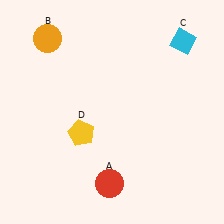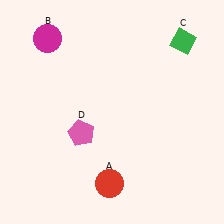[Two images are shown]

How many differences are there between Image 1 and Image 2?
There are 3 differences between the two images.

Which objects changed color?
B changed from orange to magenta. C changed from cyan to green. D changed from yellow to pink.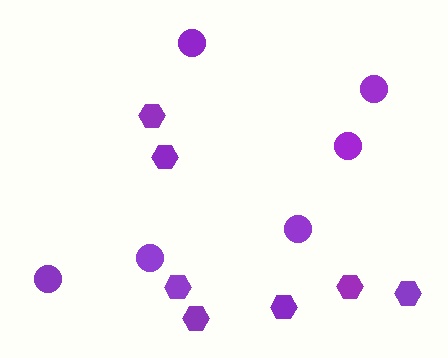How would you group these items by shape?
There are 2 groups: one group of hexagons (7) and one group of circles (6).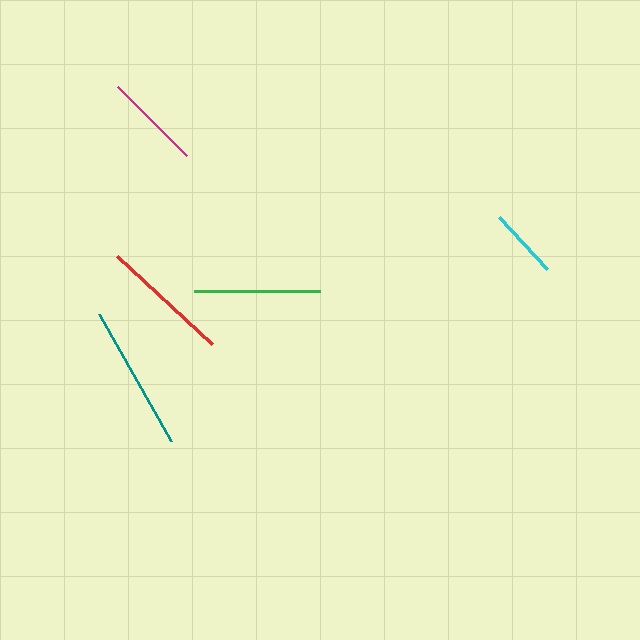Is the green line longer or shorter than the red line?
The red line is longer than the green line.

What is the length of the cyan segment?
The cyan segment is approximately 72 pixels long.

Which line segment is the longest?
The teal line is the longest at approximately 145 pixels.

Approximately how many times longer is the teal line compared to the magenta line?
The teal line is approximately 1.5 times the length of the magenta line.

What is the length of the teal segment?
The teal segment is approximately 145 pixels long.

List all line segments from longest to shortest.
From longest to shortest: teal, red, green, magenta, cyan.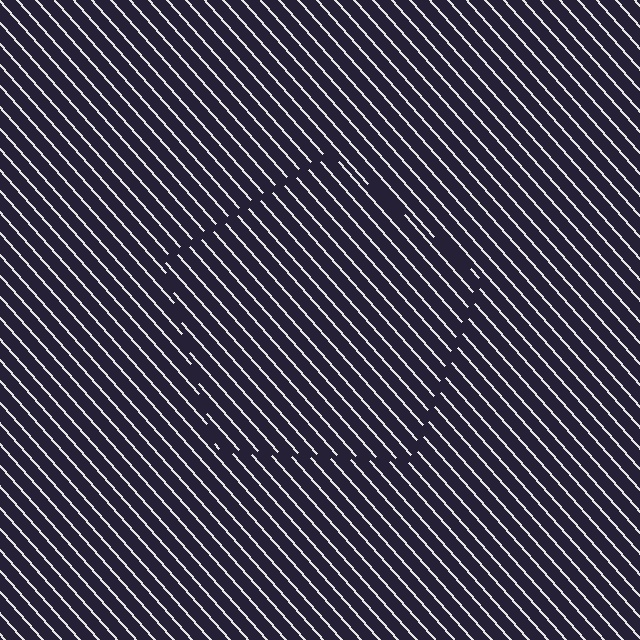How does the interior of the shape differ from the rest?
The interior of the shape contains the same grating, shifted by half a period — the contour is defined by the phase discontinuity where line-ends from the inner and outer gratings abut.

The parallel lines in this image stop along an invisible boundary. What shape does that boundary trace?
An illusory pentagon. The interior of the shape contains the same grating, shifted by half a period — the contour is defined by the phase discontinuity where line-ends from the inner and outer gratings abut.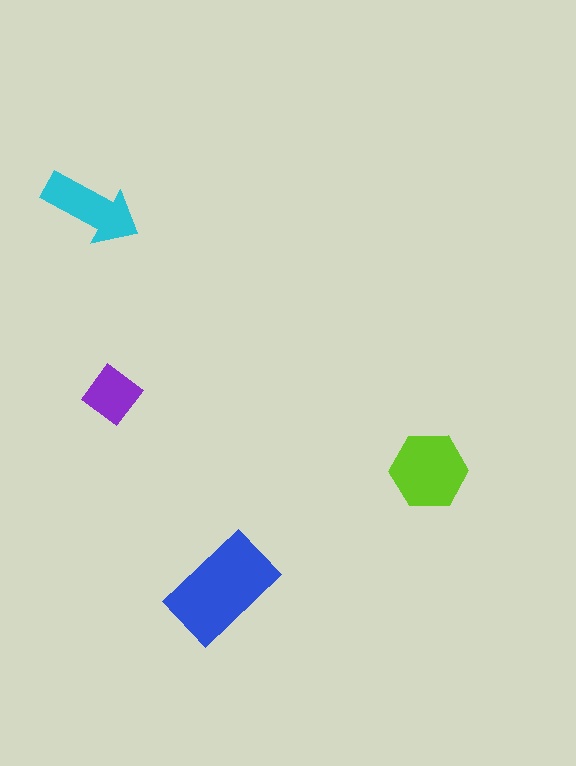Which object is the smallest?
The purple diamond.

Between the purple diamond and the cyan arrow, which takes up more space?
The cyan arrow.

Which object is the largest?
The blue rectangle.